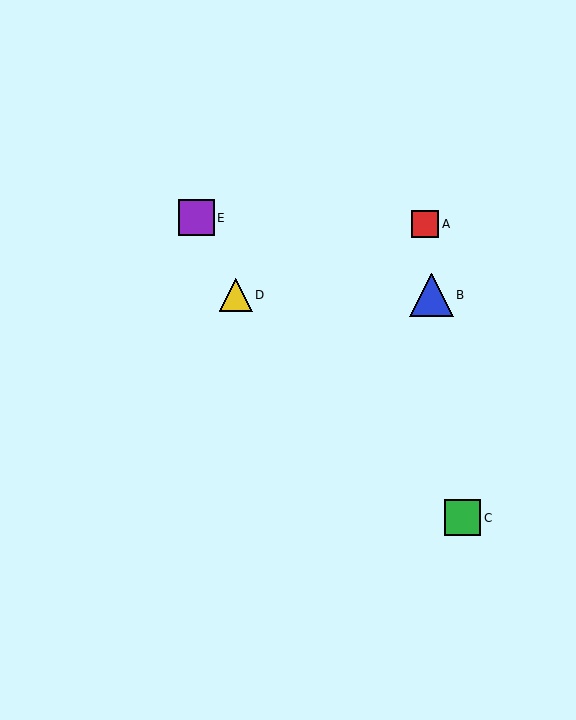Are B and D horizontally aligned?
Yes, both are at y≈295.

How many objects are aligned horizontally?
2 objects (B, D) are aligned horizontally.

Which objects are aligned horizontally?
Objects B, D are aligned horizontally.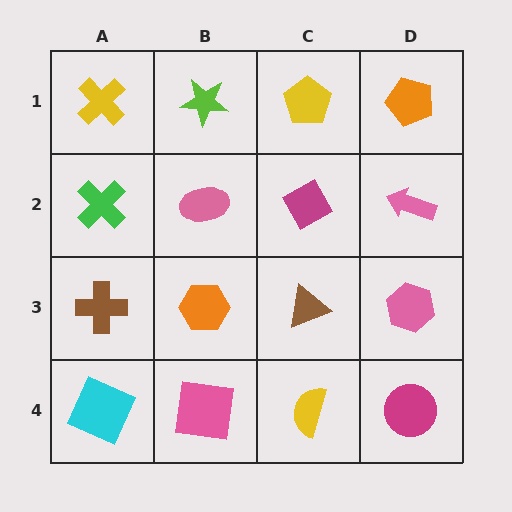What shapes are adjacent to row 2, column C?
A yellow pentagon (row 1, column C), a brown triangle (row 3, column C), a pink ellipse (row 2, column B), a pink arrow (row 2, column D).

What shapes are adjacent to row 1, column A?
A green cross (row 2, column A), a lime star (row 1, column B).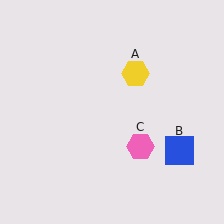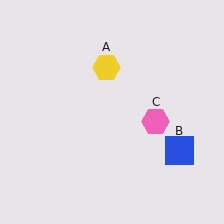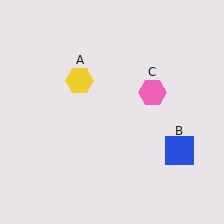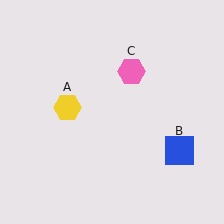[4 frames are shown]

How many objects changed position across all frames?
2 objects changed position: yellow hexagon (object A), pink hexagon (object C).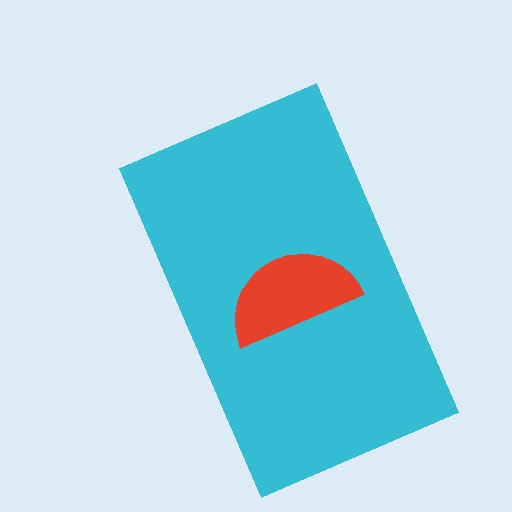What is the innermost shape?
The red semicircle.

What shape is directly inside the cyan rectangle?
The red semicircle.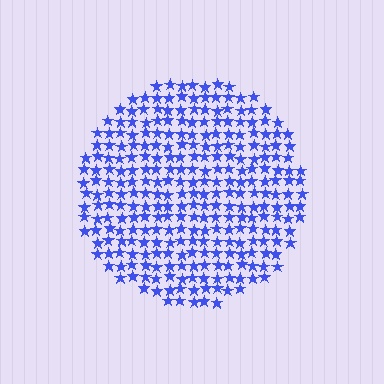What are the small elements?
The small elements are stars.